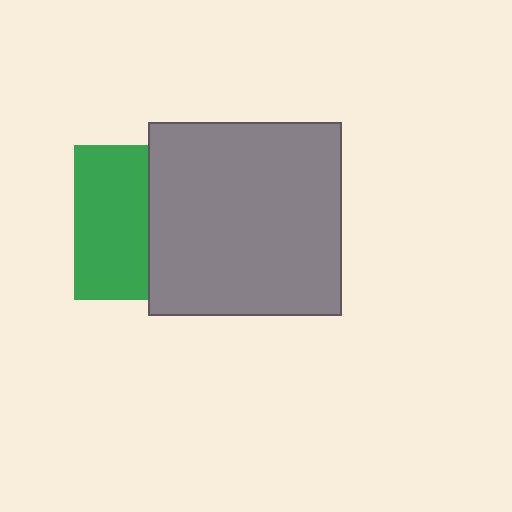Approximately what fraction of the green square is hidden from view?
Roughly 53% of the green square is hidden behind the gray square.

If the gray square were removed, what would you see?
You would see the complete green square.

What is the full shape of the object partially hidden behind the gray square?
The partially hidden object is a green square.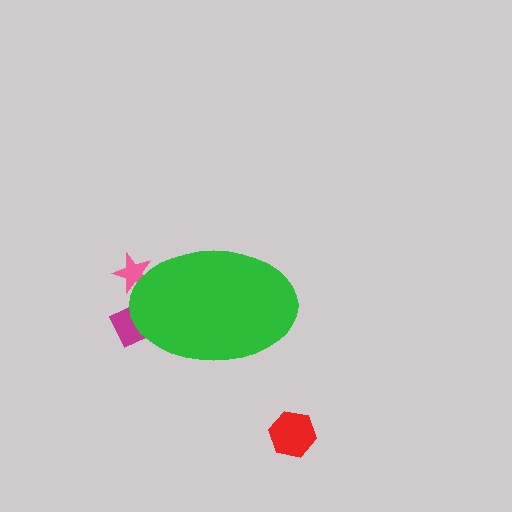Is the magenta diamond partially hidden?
Yes, the magenta diamond is partially hidden behind the green ellipse.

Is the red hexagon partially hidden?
No, the red hexagon is fully visible.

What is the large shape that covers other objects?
A green ellipse.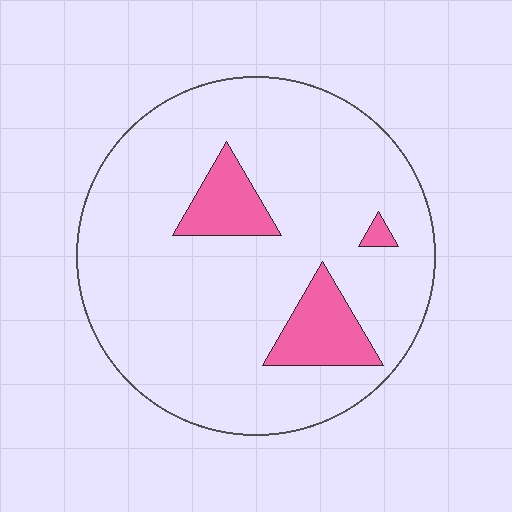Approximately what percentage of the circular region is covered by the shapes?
Approximately 10%.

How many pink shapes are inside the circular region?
3.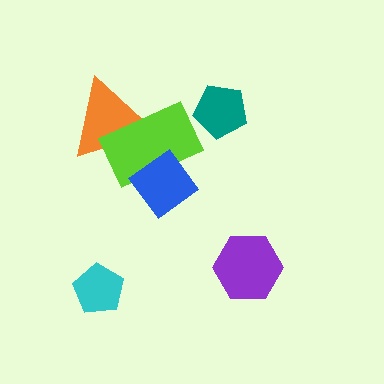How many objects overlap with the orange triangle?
1 object overlaps with the orange triangle.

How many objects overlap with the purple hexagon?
0 objects overlap with the purple hexagon.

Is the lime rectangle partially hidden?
Yes, it is partially covered by another shape.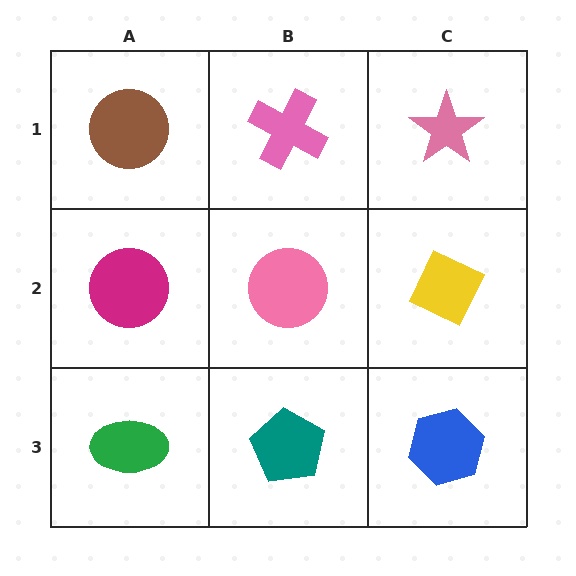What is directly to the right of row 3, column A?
A teal pentagon.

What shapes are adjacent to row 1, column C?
A yellow diamond (row 2, column C), a pink cross (row 1, column B).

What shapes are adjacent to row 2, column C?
A pink star (row 1, column C), a blue hexagon (row 3, column C), a pink circle (row 2, column B).